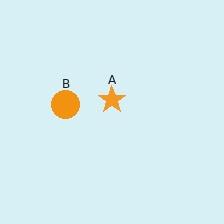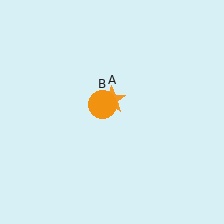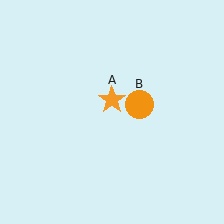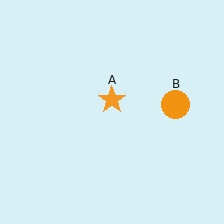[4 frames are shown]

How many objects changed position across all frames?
1 object changed position: orange circle (object B).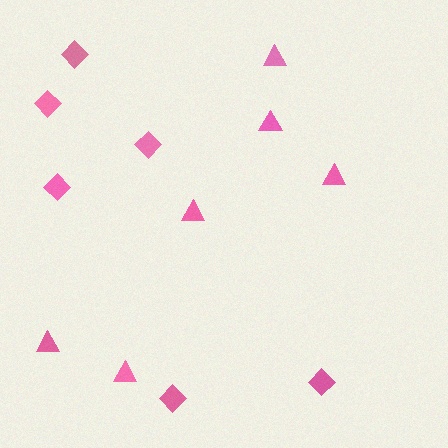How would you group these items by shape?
There are 2 groups: one group of diamonds (6) and one group of triangles (6).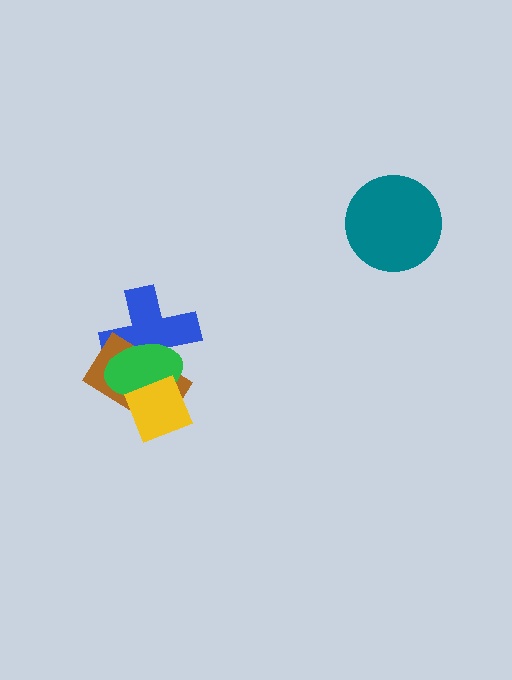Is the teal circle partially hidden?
No, no other shape covers it.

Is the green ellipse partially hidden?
Yes, it is partially covered by another shape.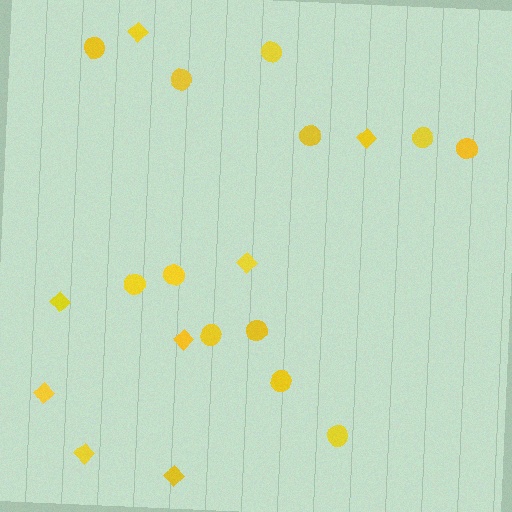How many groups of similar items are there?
There are 2 groups: one group of circles (12) and one group of diamonds (8).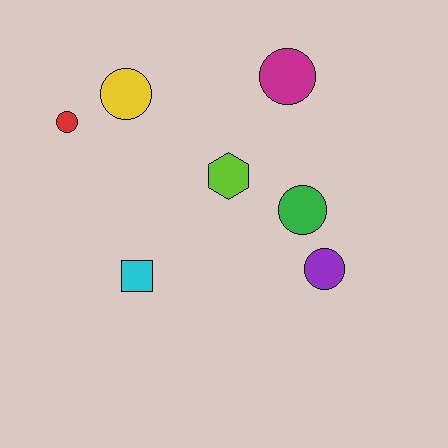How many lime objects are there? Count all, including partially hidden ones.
There is 1 lime object.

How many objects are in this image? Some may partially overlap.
There are 7 objects.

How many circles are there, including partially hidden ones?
There are 5 circles.